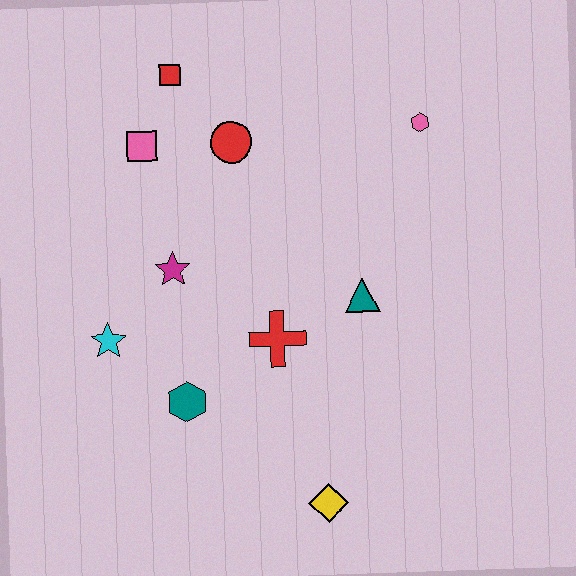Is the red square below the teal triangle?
No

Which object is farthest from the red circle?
The yellow diamond is farthest from the red circle.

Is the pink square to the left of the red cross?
Yes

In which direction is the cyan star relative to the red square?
The cyan star is below the red square.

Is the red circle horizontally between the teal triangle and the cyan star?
Yes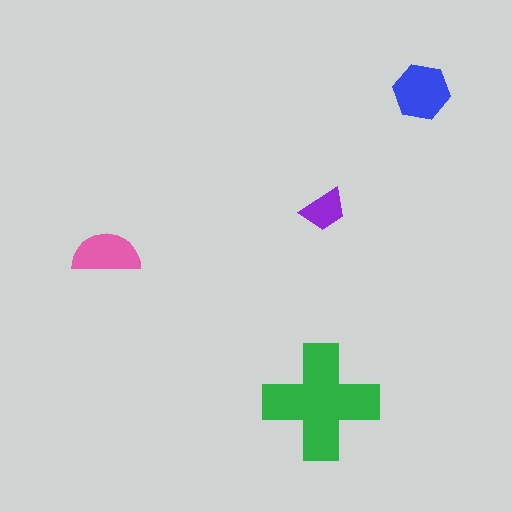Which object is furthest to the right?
The blue hexagon is rightmost.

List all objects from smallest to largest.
The purple trapezoid, the pink semicircle, the blue hexagon, the green cross.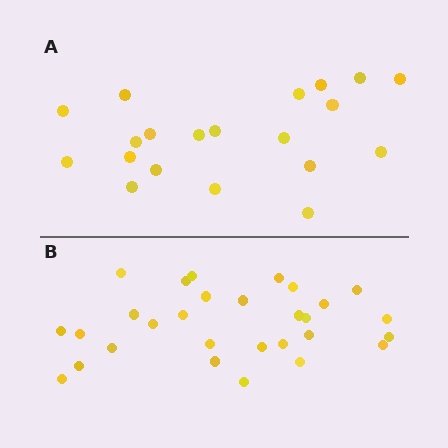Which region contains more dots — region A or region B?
Region B (the bottom region) has more dots.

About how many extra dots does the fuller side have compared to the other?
Region B has roughly 8 or so more dots than region A.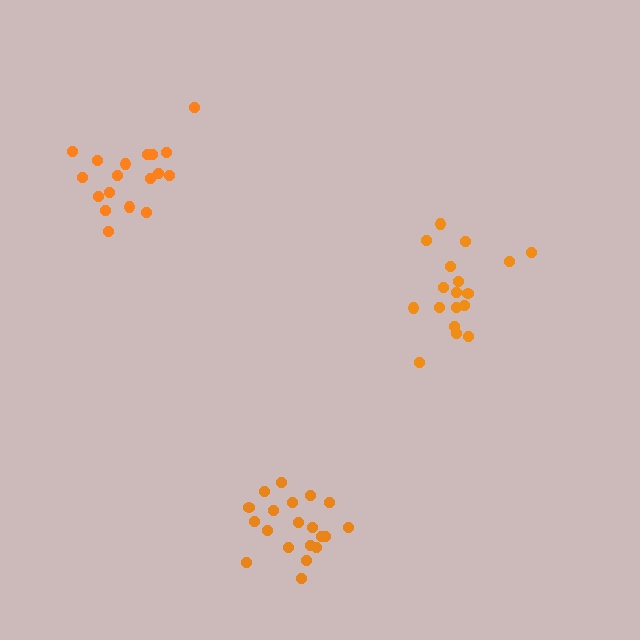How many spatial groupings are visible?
There are 3 spatial groupings.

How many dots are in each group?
Group 1: 18 dots, Group 2: 20 dots, Group 3: 18 dots (56 total).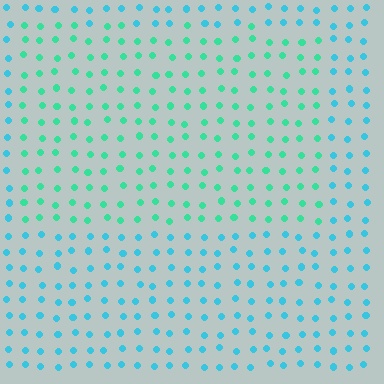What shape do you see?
I see a rectangle.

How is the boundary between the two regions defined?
The boundary is defined purely by a slight shift in hue (about 35 degrees). Spacing, size, and orientation are identical on both sides.